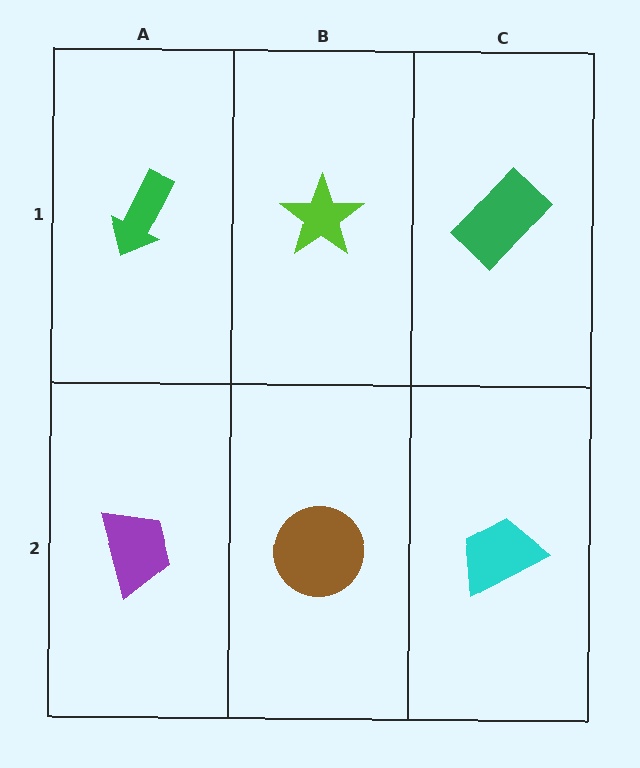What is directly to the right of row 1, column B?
A green rectangle.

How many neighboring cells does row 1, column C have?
2.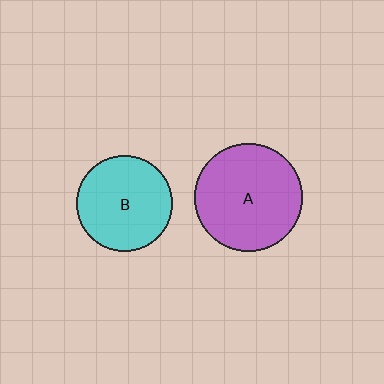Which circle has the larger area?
Circle A (purple).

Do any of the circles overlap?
No, none of the circles overlap.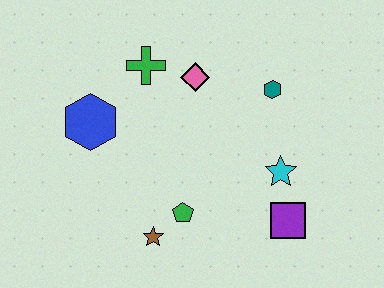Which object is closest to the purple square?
The cyan star is closest to the purple square.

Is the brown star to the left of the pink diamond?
Yes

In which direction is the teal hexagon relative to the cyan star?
The teal hexagon is above the cyan star.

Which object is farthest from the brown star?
The teal hexagon is farthest from the brown star.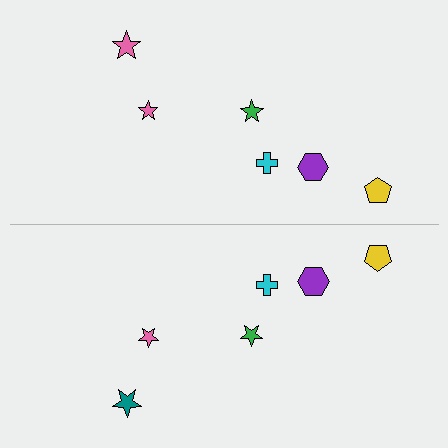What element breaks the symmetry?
The teal star on the bottom side breaks the symmetry — its mirror counterpart is pink.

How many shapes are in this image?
There are 12 shapes in this image.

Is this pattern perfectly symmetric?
No, the pattern is not perfectly symmetric. The teal star on the bottom side breaks the symmetry — its mirror counterpart is pink.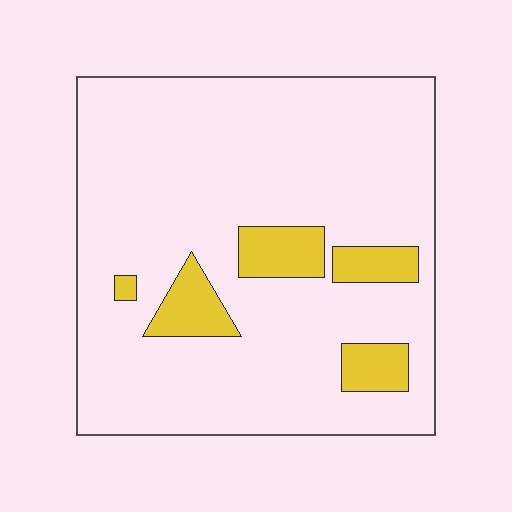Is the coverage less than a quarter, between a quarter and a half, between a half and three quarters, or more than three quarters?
Less than a quarter.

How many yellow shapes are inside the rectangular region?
5.